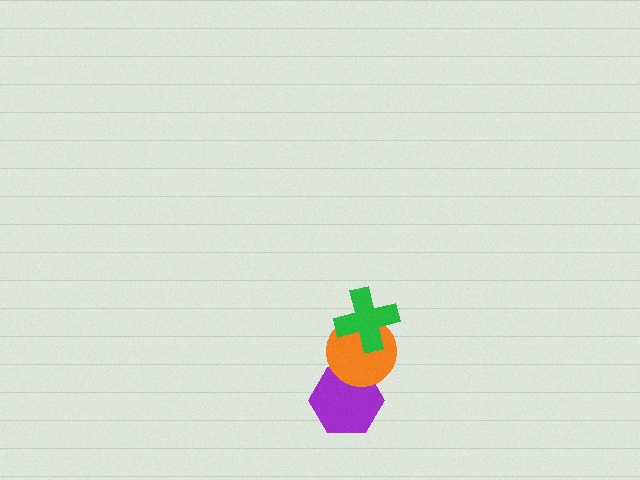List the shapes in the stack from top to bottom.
From top to bottom: the green cross, the orange circle, the purple hexagon.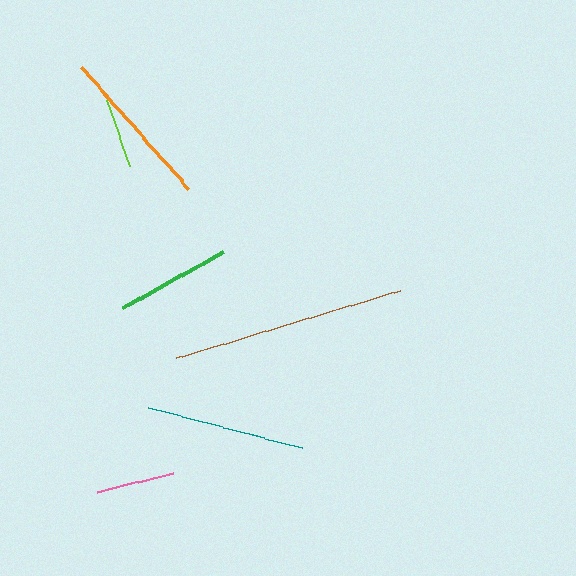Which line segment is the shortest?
The lime line is the shortest at approximately 71 pixels.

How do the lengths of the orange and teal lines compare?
The orange and teal lines are approximately the same length.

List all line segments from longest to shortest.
From longest to shortest: brown, orange, teal, green, pink, lime.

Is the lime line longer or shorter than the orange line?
The orange line is longer than the lime line.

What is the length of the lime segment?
The lime segment is approximately 71 pixels long.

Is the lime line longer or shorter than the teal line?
The teal line is longer than the lime line.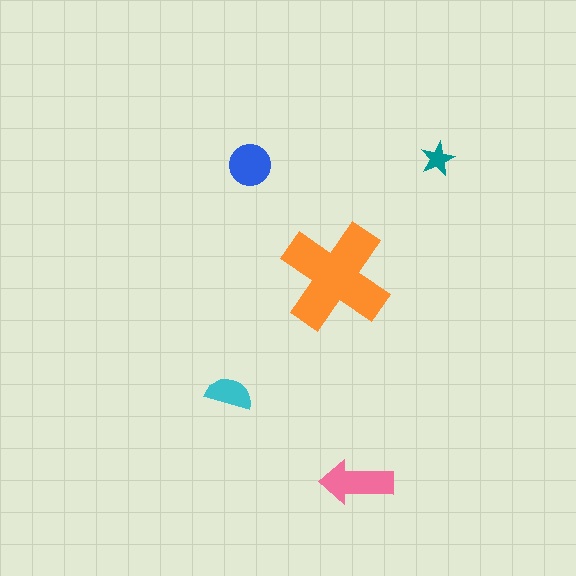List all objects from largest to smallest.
The orange cross, the pink arrow, the blue circle, the cyan semicircle, the teal star.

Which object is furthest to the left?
The cyan semicircle is leftmost.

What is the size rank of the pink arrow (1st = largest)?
2nd.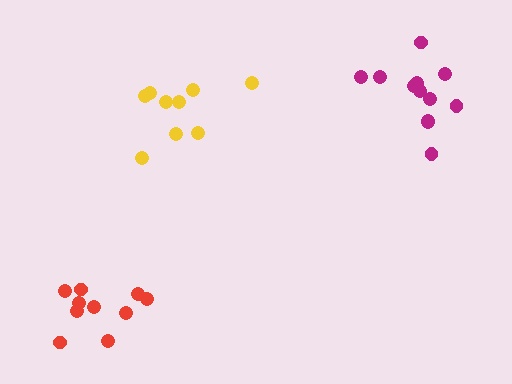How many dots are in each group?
Group 1: 9 dots, Group 2: 10 dots, Group 3: 12 dots (31 total).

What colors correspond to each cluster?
The clusters are colored: yellow, red, magenta.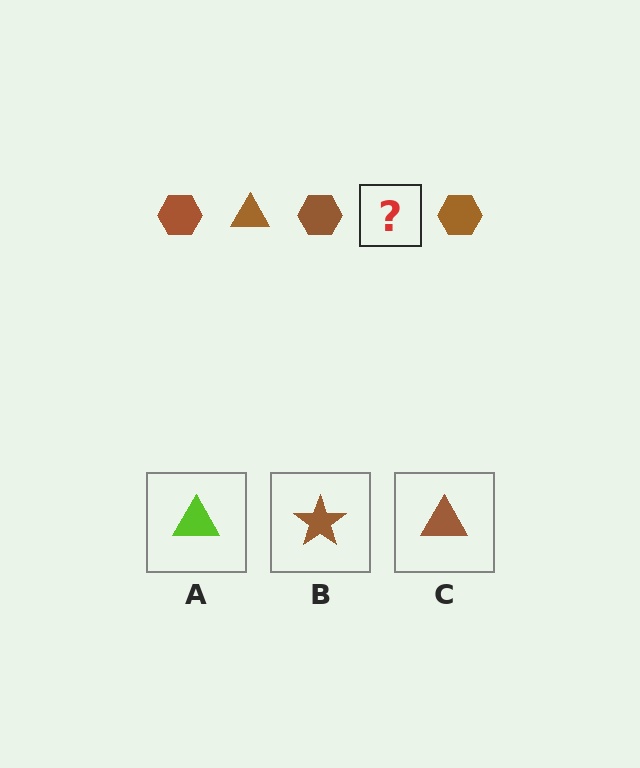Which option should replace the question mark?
Option C.